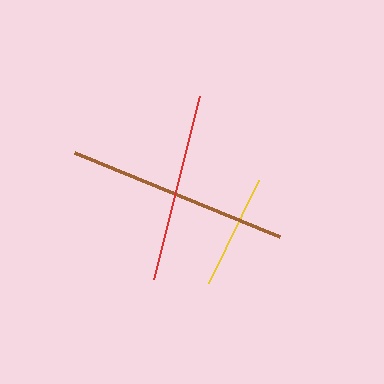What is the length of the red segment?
The red segment is approximately 188 pixels long.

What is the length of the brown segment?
The brown segment is approximately 222 pixels long.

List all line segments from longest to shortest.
From longest to shortest: brown, red, yellow.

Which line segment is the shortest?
The yellow line is the shortest at approximately 114 pixels.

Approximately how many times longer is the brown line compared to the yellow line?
The brown line is approximately 1.9 times the length of the yellow line.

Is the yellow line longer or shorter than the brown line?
The brown line is longer than the yellow line.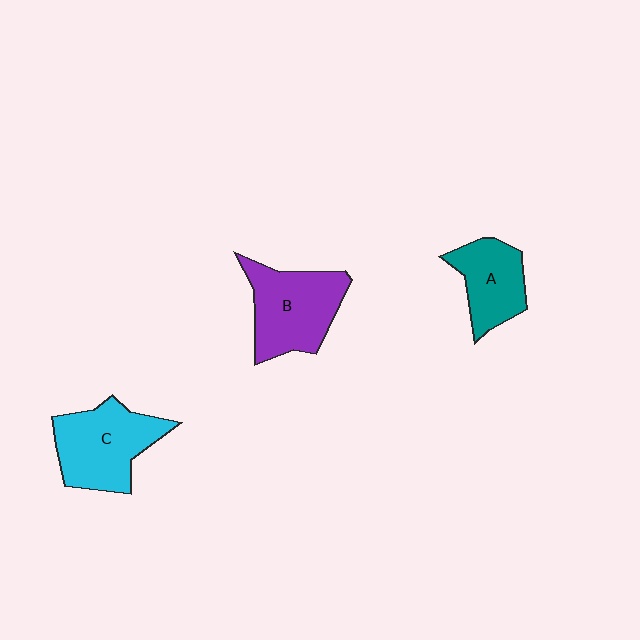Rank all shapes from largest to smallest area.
From largest to smallest: C (cyan), B (purple), A (teal).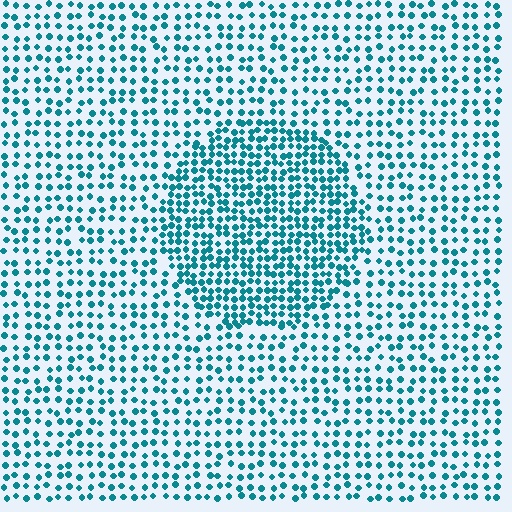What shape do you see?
I see a circle.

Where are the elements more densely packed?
The elements are more densely packed inside the circle boundary.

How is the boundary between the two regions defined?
The boundary is defined by a change in element density (approximately 1.8x ratio). All elements are the same color, size, and shape.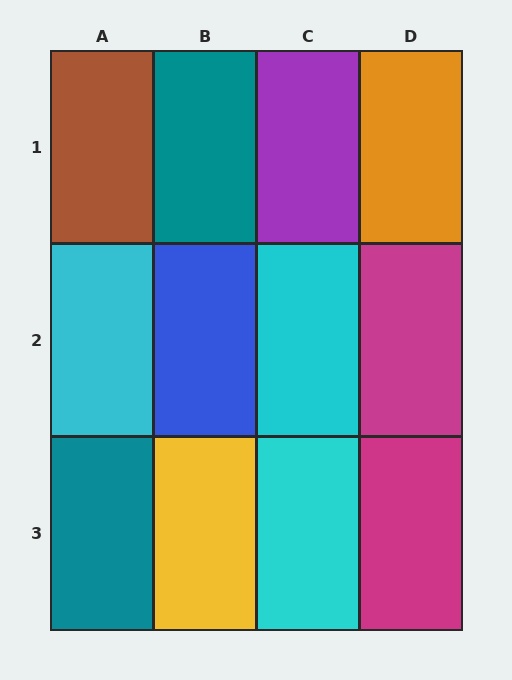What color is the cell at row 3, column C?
Cyan.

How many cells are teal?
2 cells are teal.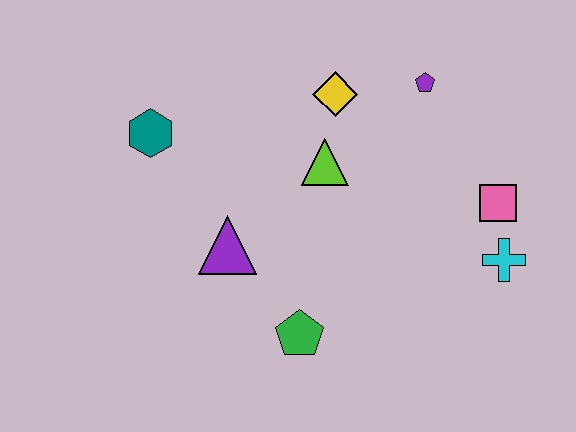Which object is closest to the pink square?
The cyan cross is closest to the pink square.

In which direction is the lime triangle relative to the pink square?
The lime triangle is to the left of the pink square.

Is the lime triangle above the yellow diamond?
No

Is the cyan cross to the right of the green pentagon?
Yes